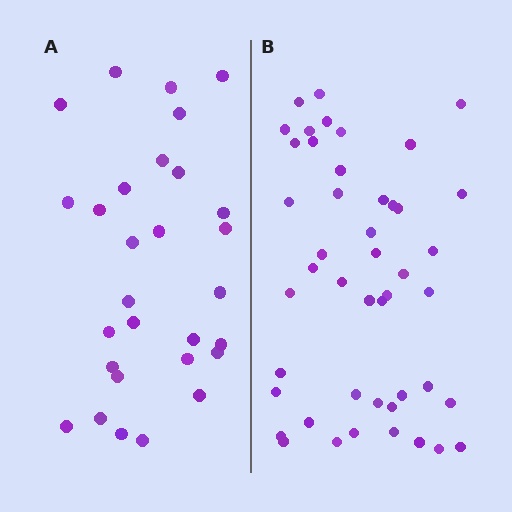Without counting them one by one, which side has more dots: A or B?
Region B (the right region) has more dots.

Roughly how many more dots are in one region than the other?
Region B has approximately 15 more dots than region A.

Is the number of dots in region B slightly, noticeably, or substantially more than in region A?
Region B has substantially more. The ratio is roughly 1.6 to 1.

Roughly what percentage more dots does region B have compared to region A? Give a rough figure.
About 60% more.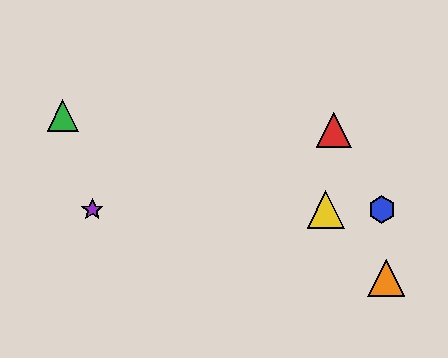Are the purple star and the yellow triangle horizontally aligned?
Yes, both are at y≈210.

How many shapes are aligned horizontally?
3 shapes (the blue hexagon, the yellow triangle, the purple star) are aligned horizontally.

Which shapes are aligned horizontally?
The blue hexagon, the yellow triangle, the purple star are aligned horizontally.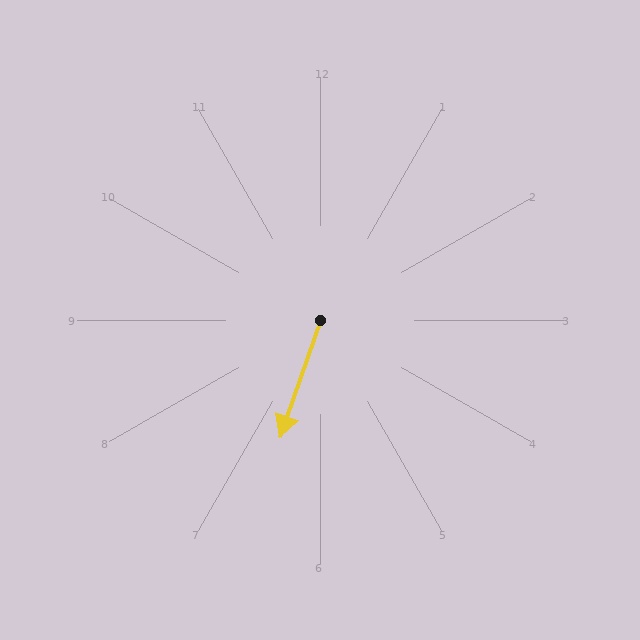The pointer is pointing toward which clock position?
Roughly 7 o'clock.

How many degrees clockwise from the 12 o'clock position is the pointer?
Approximately 199 degrees.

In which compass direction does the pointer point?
South.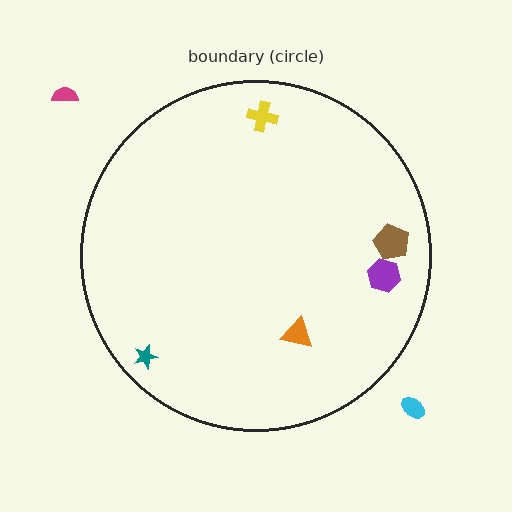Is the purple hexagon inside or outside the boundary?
Inside.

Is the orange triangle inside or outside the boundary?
Inside.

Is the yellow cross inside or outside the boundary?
Inside.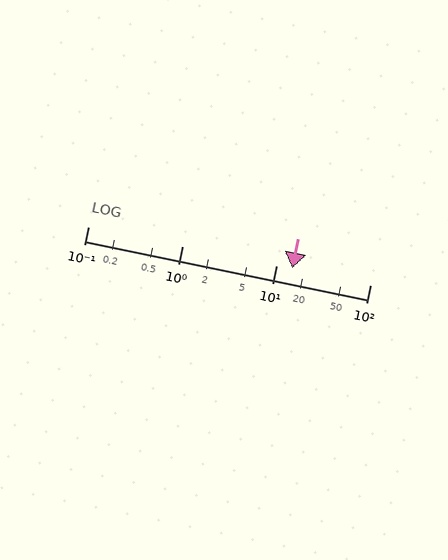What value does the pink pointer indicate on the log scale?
The pointer indicates approximately 15.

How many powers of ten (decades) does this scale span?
The scale spans 3 decades, from 0.1 to 100.